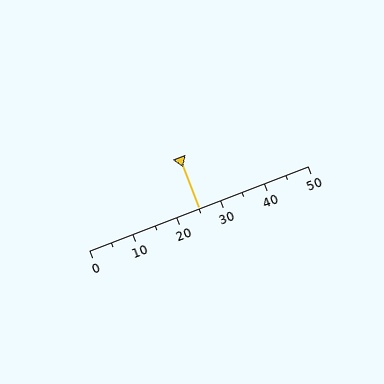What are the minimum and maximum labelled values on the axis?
The axis runs from 0 to 50.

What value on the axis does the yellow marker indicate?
The marker indicates approximately 25.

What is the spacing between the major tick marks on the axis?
The major ticks are spaced 10 apart.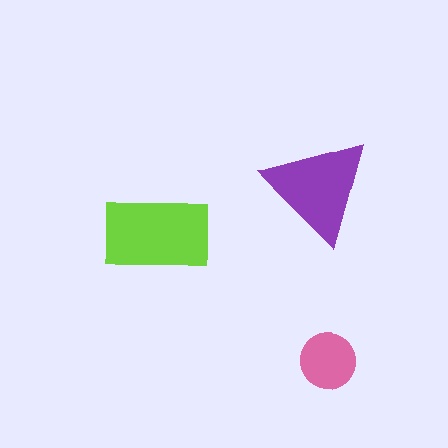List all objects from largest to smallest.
The lime rectangle, the purple triangle, the pink circle.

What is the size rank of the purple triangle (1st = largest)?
2nd.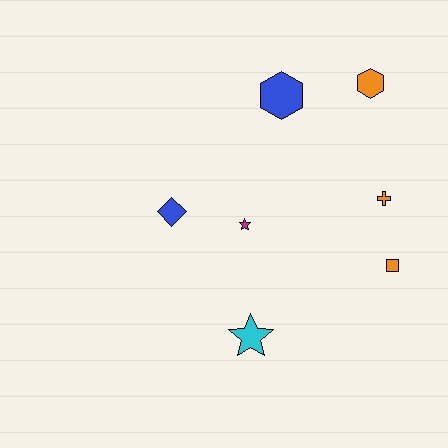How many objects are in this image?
There are 7 objects.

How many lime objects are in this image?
There are no lime objects.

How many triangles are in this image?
There are no triangles.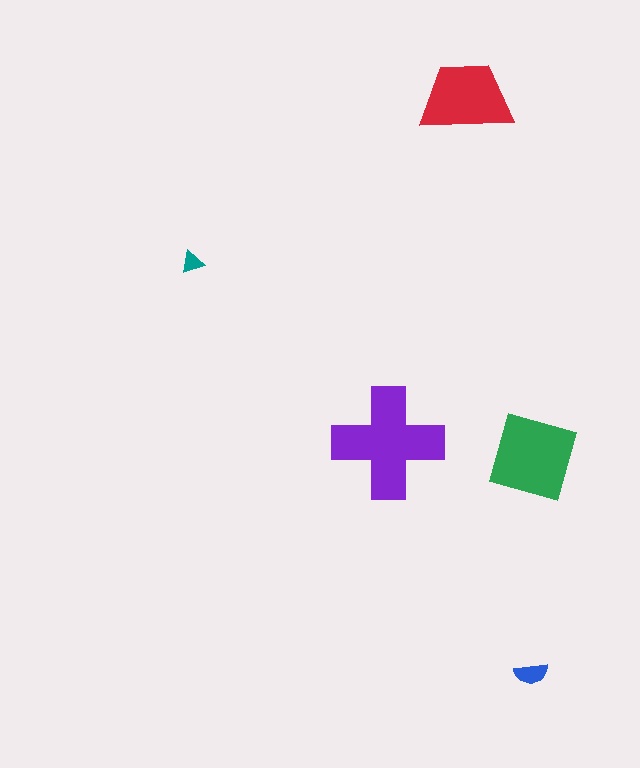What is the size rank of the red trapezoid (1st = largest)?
3rd.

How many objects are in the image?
There are 5 objects in the image.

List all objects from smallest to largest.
The teal triangle, the blue semicircle, the red trapezoid, the green diamond, the purple cross.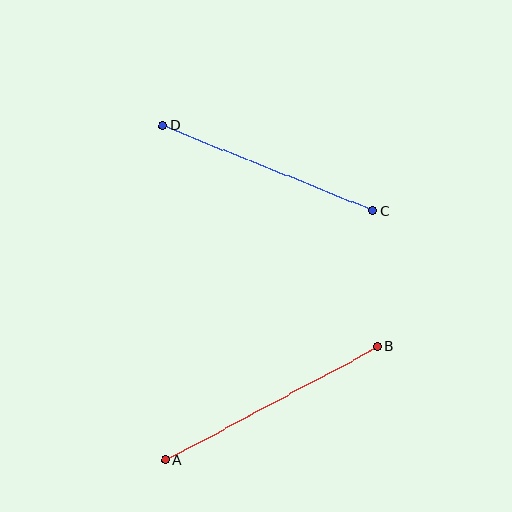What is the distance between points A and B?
The distance is approximately 241 pixels.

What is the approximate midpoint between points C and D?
The midpoint is at approximately (268, 168) pixels.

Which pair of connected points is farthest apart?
Points A and B are farthest apart.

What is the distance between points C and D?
The distance is approximately 227 pixels.